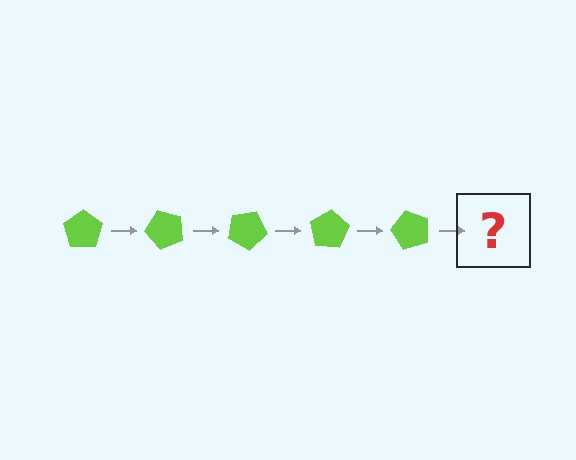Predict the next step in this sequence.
The next step is a lime pentagon rotated 250 degrees.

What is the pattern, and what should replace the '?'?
The pattern is that the pentagon rotates 50 degrees each step. The '?' should be a lime pentagon rotated 250 degrees.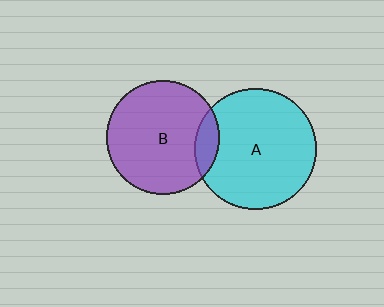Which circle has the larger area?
Circle A (cyan).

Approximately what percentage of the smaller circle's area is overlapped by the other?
Approximately 10%.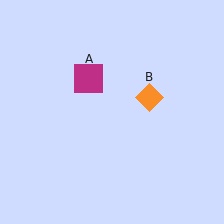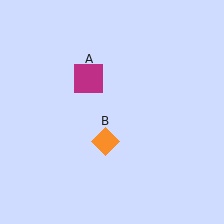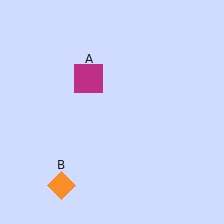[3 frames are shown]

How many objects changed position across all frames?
1 object changed position: orange diamond (object B).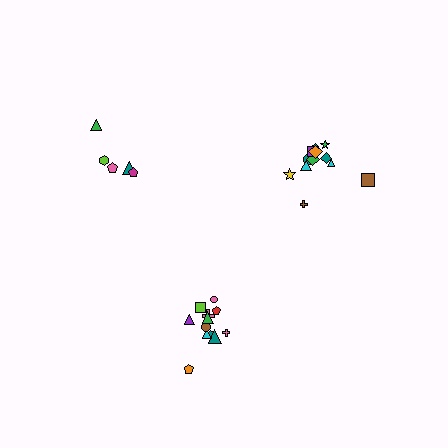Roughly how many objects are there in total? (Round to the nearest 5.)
Roughly 30 objects in total.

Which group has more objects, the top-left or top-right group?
The top-right group.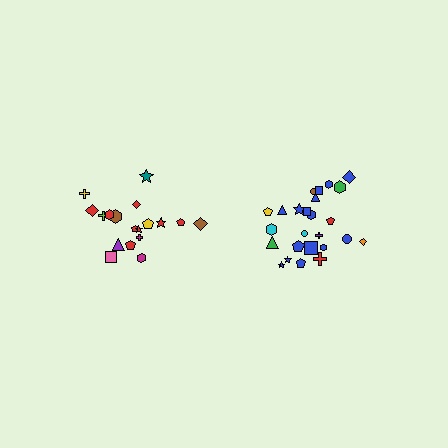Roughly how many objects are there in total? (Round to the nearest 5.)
Roughly 45 objects in total.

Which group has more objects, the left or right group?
The right group.